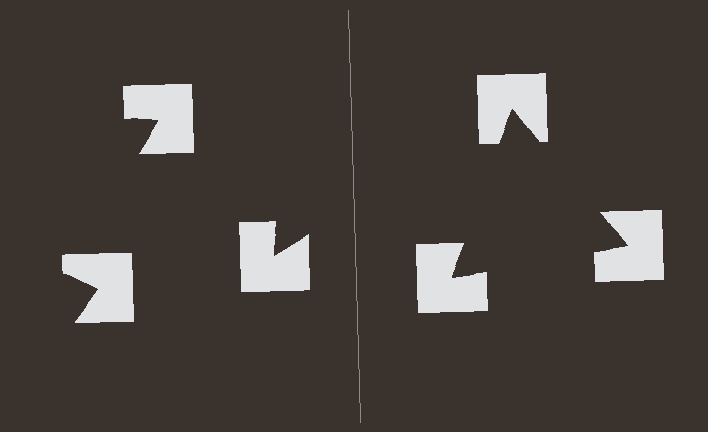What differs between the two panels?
The notched squares are positioned identically on both sides; only the wedge orientations differ. On the right they align to a triangle; on the left they are misaligned.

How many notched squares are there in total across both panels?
6 — 3 on each side.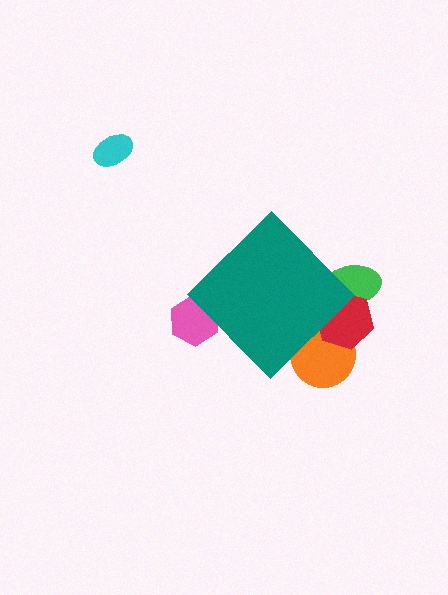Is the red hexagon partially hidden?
Yes, the red hexagon is partially hidden behind the teal diamond.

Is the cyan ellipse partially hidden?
No, the cyan ellipse is fully visible.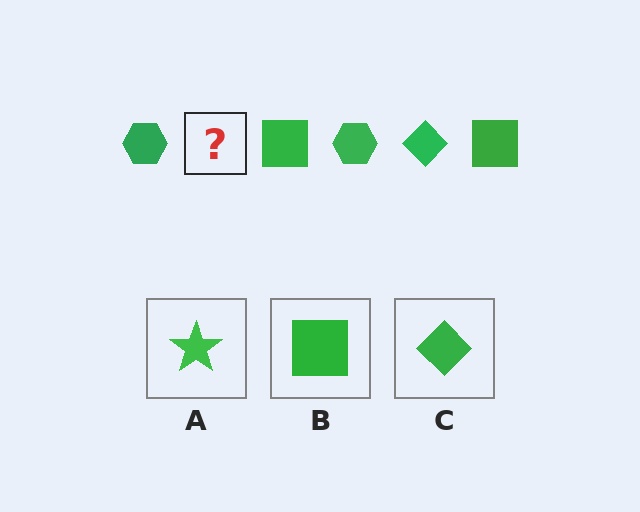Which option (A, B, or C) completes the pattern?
C.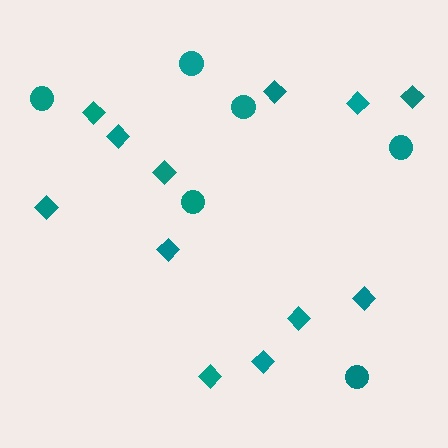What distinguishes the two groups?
There are 2 groups: one group of circles (6) and one group of diamonds (12).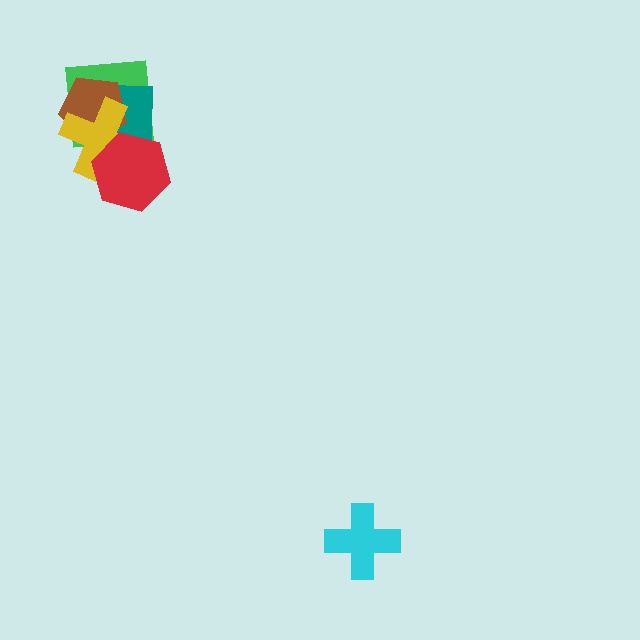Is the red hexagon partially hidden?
No, no other shape covers it.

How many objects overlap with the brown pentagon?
3 objects overlap with the brown pentagon.